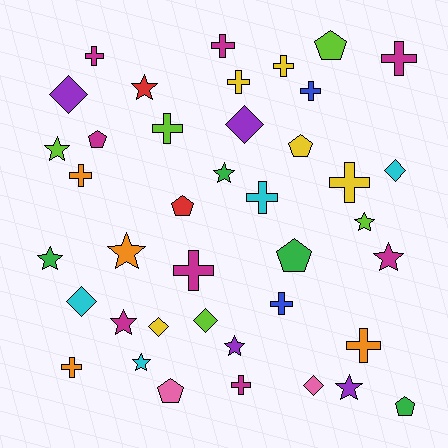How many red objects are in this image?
There are 2 red objects.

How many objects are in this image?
There are 40 objects.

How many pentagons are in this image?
There are 7 pentagons.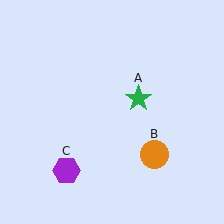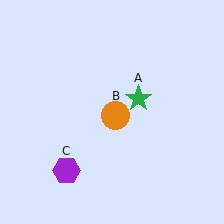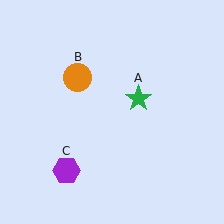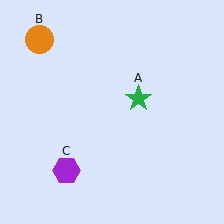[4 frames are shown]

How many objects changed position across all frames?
1 object changed position: orange circle (object B).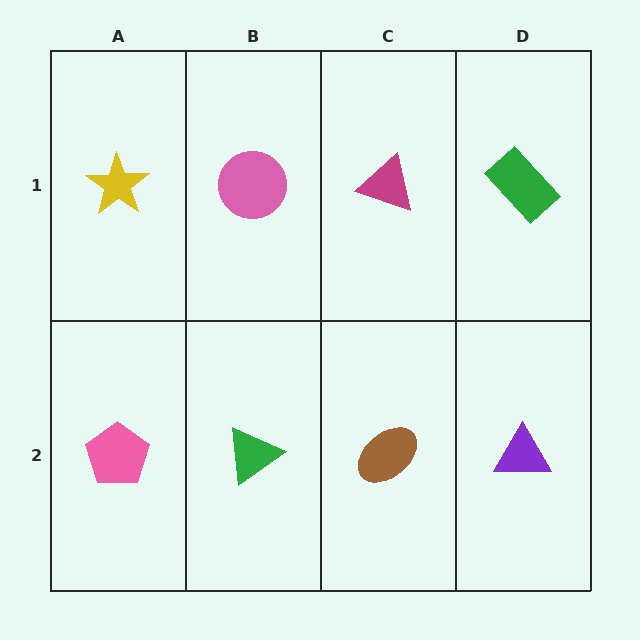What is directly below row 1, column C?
A brown ellipse.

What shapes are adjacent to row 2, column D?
A green rectangle (row 1, column D), a brown ellipse (row 2, column C).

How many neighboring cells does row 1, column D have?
2.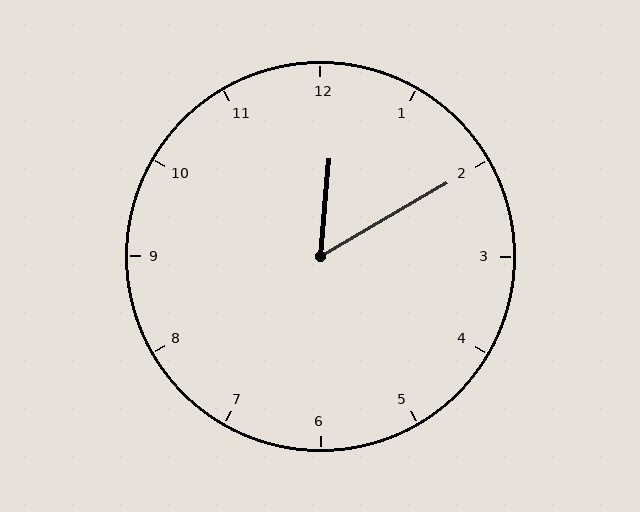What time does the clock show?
12:10.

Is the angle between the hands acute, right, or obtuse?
It is acute.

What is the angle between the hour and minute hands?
Approximately 55 degrees.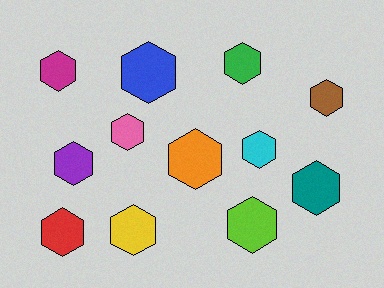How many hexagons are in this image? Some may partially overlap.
There are 12 hexagons.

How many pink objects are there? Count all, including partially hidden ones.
There is 1 pink object.